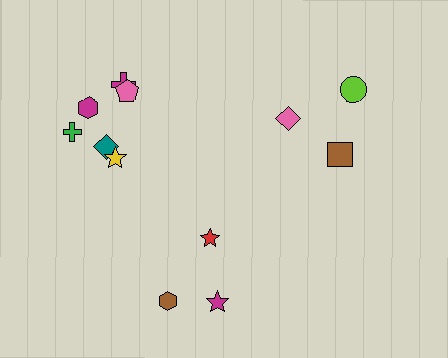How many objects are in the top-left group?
There are 7 objects.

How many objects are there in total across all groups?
There are 13 objects.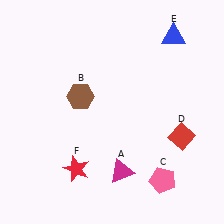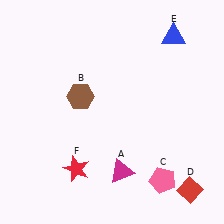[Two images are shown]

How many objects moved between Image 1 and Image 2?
1 object moved between the two images.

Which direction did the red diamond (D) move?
The red diamond (D) moved down.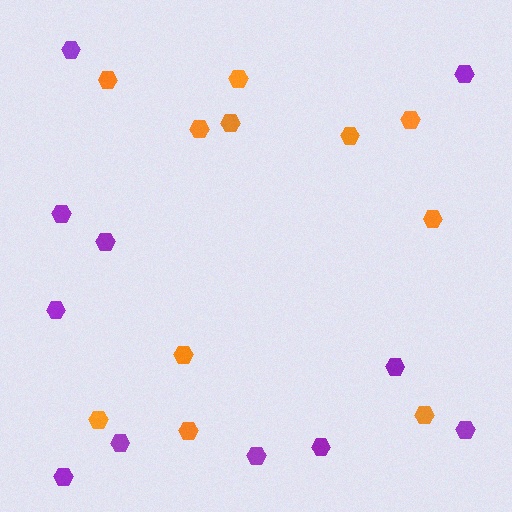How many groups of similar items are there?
There are 2 groups: one group of purple hexagons (11) and one group of orange hexagons (11).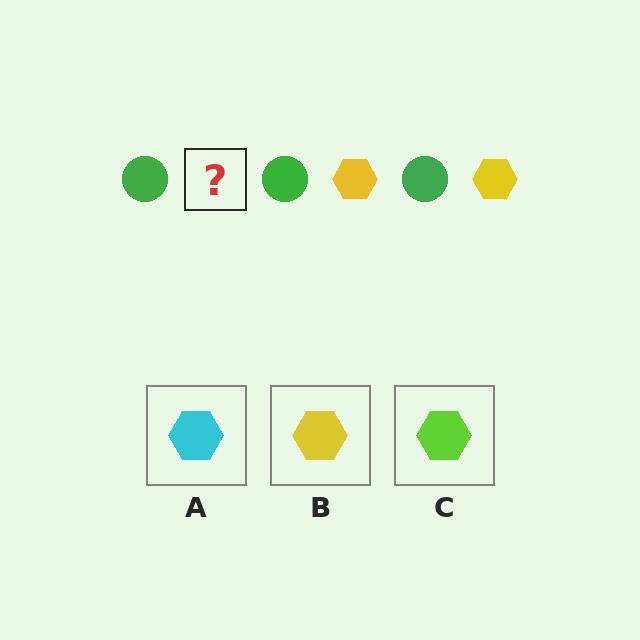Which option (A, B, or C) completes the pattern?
B.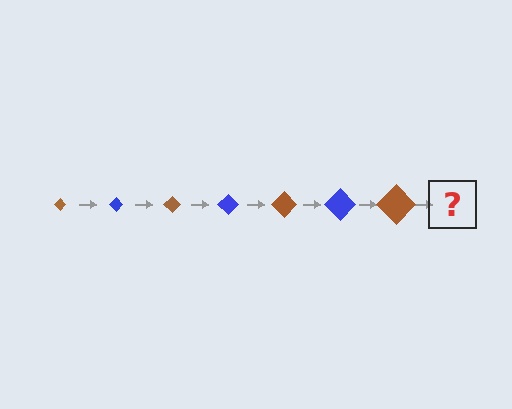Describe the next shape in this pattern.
It should be a blue diamond, larger than the previous one.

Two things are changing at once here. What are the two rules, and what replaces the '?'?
The two rules are that the diamond grows larger each step and the color cycles through brown and blue. The '?' should be a blue diamond, larger than the previous one.